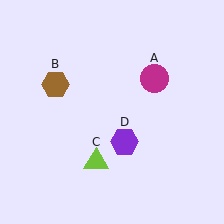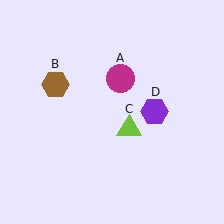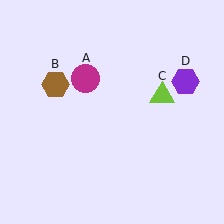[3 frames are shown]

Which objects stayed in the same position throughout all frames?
Brown hexagon (object B) remained stationary.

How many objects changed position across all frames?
3 objects changed position: magenta circle (object A), lime triangle (object C), purple hexagon (object D).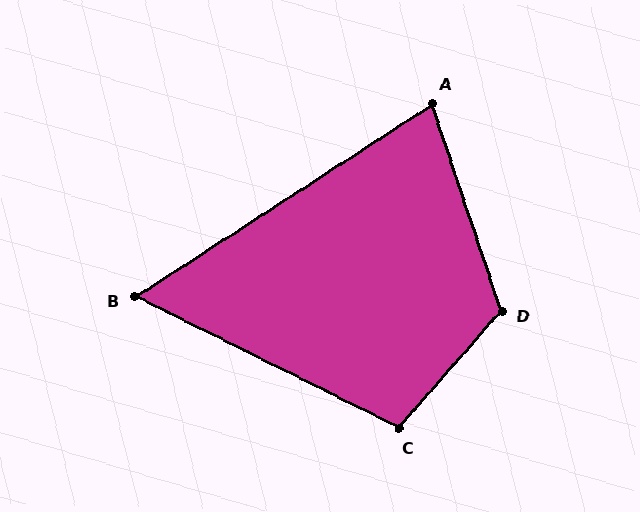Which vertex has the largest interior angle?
D, at approximately 120 degrees.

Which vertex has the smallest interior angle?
B, at approximately 60 degrees.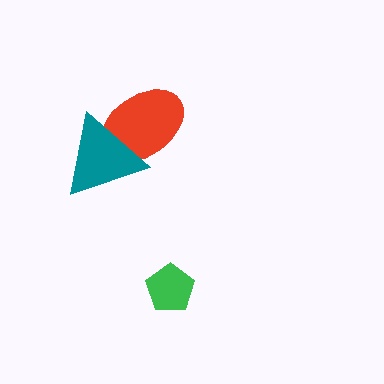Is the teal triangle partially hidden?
No, no other shape covers it.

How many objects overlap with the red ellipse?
1 object overlaps with the red ellipse.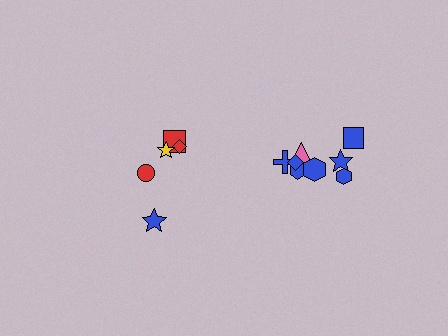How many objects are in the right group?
There are 8 objects.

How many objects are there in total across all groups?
There are 13 objects.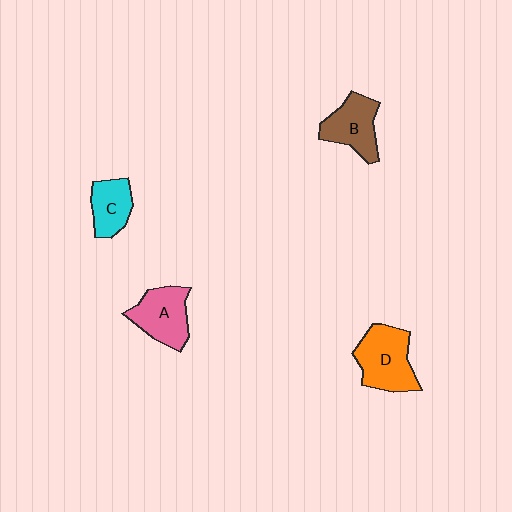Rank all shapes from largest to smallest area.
From largest to smallest: D (orange), A (pink), B (brown), C (cyan).